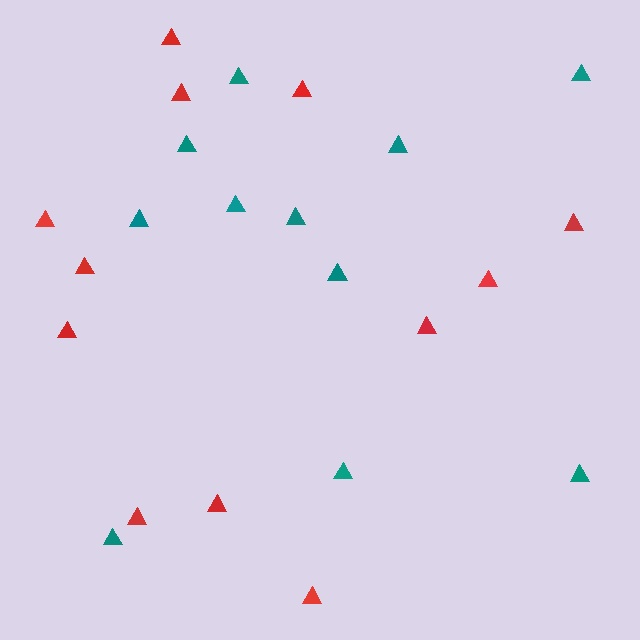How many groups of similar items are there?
There are 2 groups: one group of red triangles (12) and one group of teal triangles (11).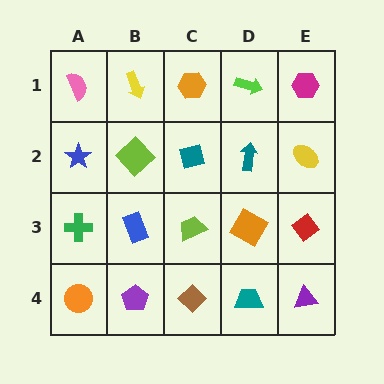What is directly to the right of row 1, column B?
An orange hexagon.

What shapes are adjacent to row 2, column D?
A lime arrow (row 1, column D), an orange square (row 3, column D), a teal square (row 2, column C), a yellow ellipse (row 2, column E).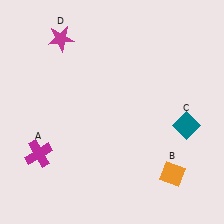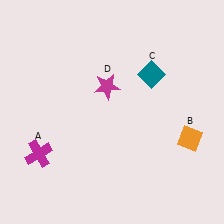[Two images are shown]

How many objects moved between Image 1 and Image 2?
3 objects moved between the two images.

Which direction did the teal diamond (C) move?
The teal diamond (C) moved up.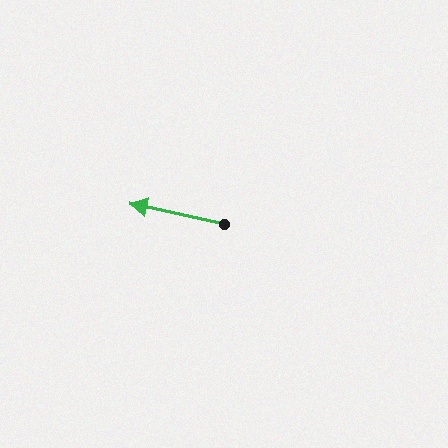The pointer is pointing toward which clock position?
Roughly 9 o'clock.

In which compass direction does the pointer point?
West.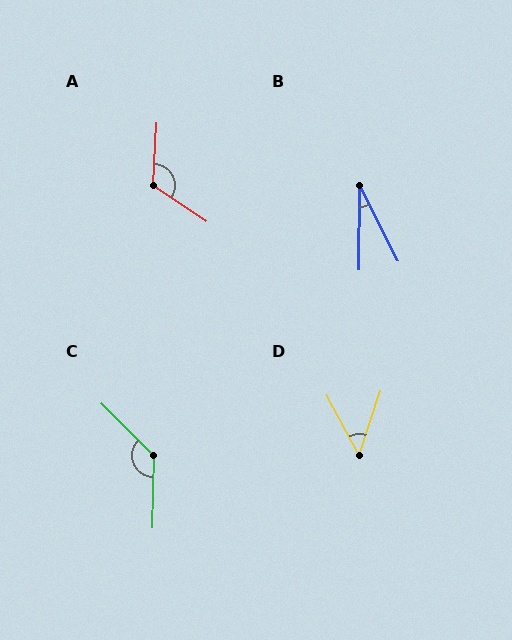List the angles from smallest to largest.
B (27°), D (47°), A (121°), C (134°).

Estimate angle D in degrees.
Approximately 47 degrees.